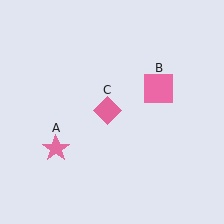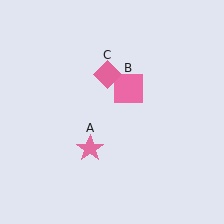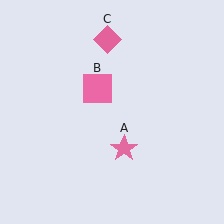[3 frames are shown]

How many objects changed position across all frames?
3 objects changed position: pink star (object A), pink square (object B), pink diamond (object C).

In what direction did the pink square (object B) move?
The pink square (object B) moved left.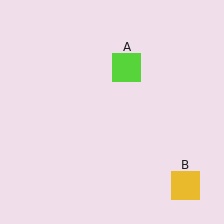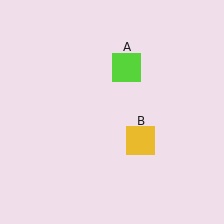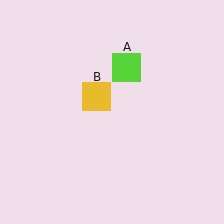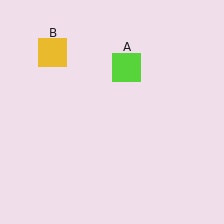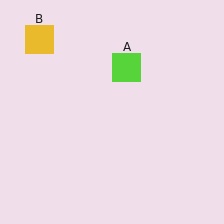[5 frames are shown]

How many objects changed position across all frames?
1 object changed position: yellow square (object B).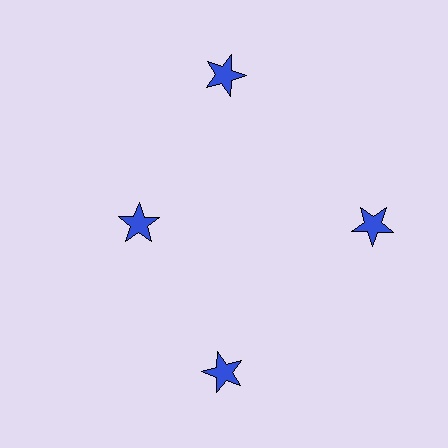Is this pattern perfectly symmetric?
No. The 4 blue stars are arranged in a ring, but one element near the 9 o'clock position is pulled inward toward the center, breaking the 4-fold rotational symmetry.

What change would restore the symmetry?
The symmetry would be restored by moving it outward, back onto the ring so that all 4 stars sit at equal angles and equal distance from the center.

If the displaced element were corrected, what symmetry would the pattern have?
It would have 4-fold rotational symmetry — the pattern would map onto itself every 90 degrees.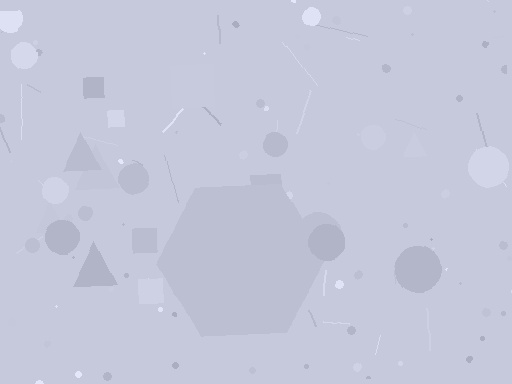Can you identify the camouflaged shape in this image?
The camouflaged shape is a hexagon.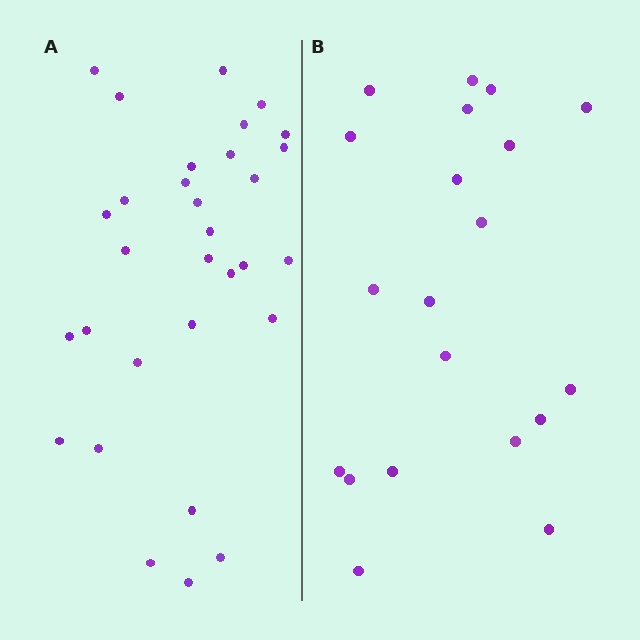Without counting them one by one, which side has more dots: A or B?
Region A (the left region) has more dots.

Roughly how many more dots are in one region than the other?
Region A has roughly 12 or so more dots than region B.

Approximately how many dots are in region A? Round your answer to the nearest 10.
About 30 dots. (The exact count is 31, which rounds to 30.)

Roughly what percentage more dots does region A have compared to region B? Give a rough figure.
About 55% more.